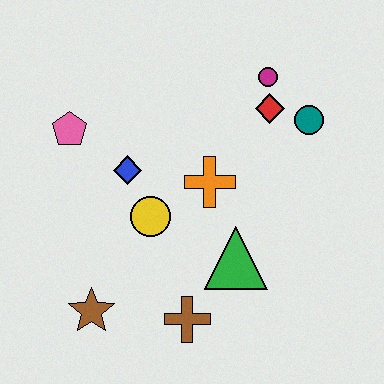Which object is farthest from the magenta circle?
The brown star is farthest from the magenta circle.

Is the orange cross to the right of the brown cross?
Yes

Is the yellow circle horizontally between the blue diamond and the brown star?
No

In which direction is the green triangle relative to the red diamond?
The green triangle is below the red diamond.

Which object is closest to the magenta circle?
The red diamond is closest to the magenta circle.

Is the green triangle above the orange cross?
No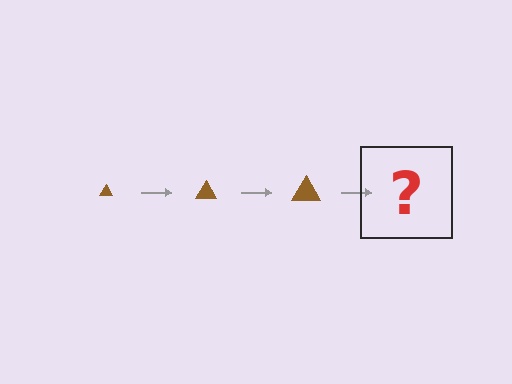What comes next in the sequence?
The next element should be a brown triangle, larger than the previous one.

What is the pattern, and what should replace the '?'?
The pattern is that the triangle gets progressively larger each step. The '?' should be a brown triangle, larger than the previous one.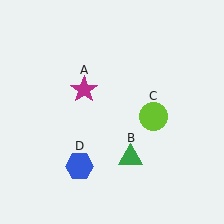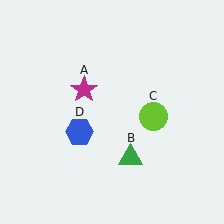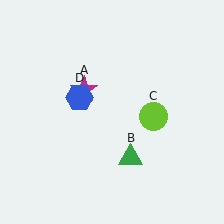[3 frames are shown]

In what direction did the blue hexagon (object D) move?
The blue hexagon (object D) moved up.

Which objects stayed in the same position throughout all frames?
Magenta star (object A) and green triangle (object B) and lime circle (object C) remained stationary.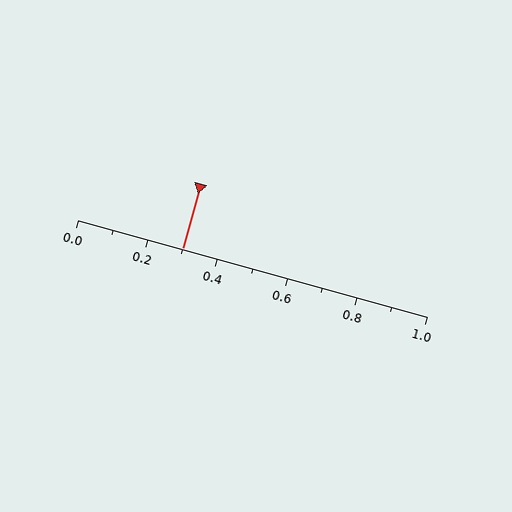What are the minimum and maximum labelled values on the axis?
The axis runs from 0.0 to 1.0.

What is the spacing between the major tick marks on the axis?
The major ticks are spaced 0.2 apart.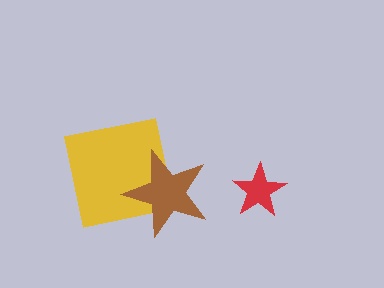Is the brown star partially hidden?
No, no other shape covers it.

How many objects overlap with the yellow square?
1 object overlaps with the yellow square.